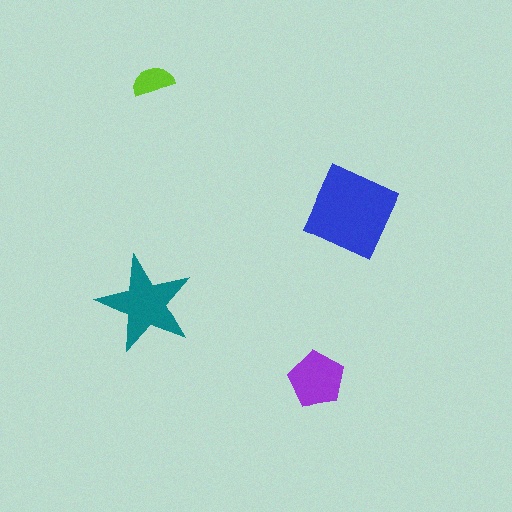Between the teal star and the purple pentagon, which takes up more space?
The teal star.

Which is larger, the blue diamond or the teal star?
The blue diamond.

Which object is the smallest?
The lime semicircle.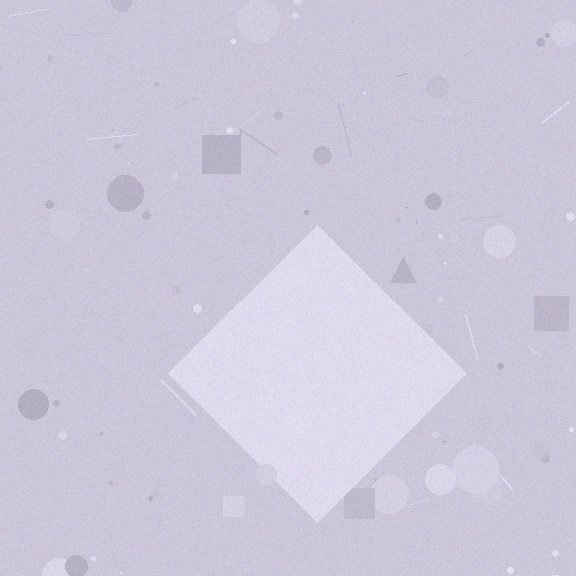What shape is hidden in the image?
A diamond is hidden in the image.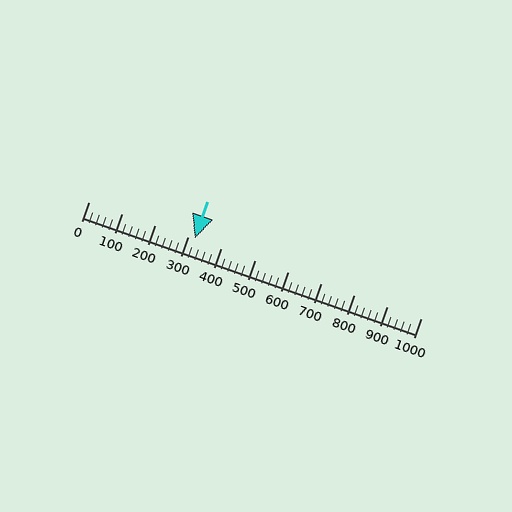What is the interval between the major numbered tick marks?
The major tick marks are spaced 100 units apart.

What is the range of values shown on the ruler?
The ruler shows values from 0 to 1000.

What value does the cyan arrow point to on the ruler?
The cyan arrow points to approximately 320.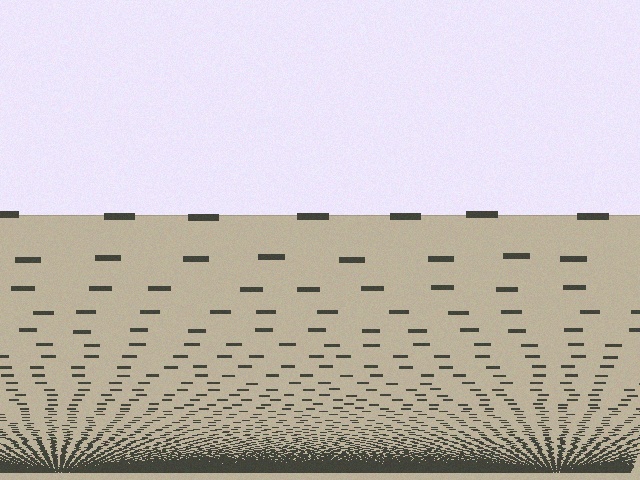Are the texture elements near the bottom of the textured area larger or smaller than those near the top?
Smaller. The gradient is inverted — elements near the bottom are smaller and denser.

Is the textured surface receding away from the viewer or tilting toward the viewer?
The surface appears to tilt toward the viewer. Texture elements get larger and sparser toward the top.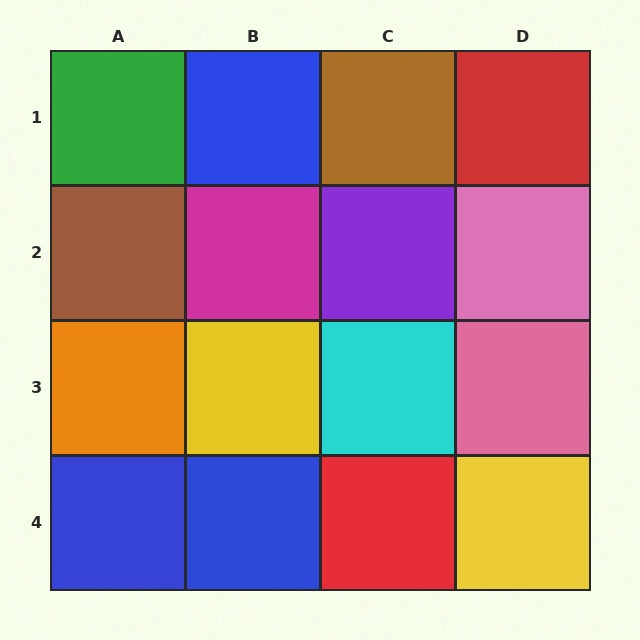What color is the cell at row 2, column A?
Brown.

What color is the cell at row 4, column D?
Yellow.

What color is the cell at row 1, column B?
Blue.